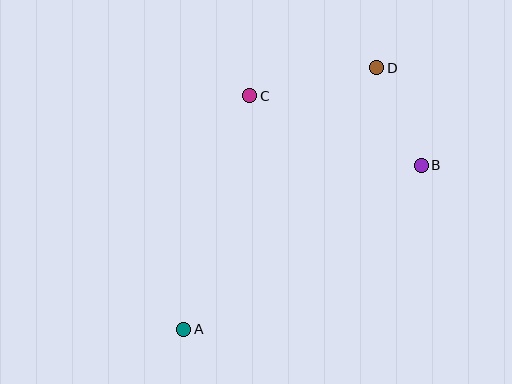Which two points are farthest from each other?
Points A and D are farthest from each other.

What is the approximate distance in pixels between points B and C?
The distance between B and C is approximately 185 pixels.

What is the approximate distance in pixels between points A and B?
The distance between A and B is approximately 289 pixels.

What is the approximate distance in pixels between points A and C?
The distance between A and C is approximately 243 pixels.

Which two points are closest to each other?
Points B and D are closest to each other.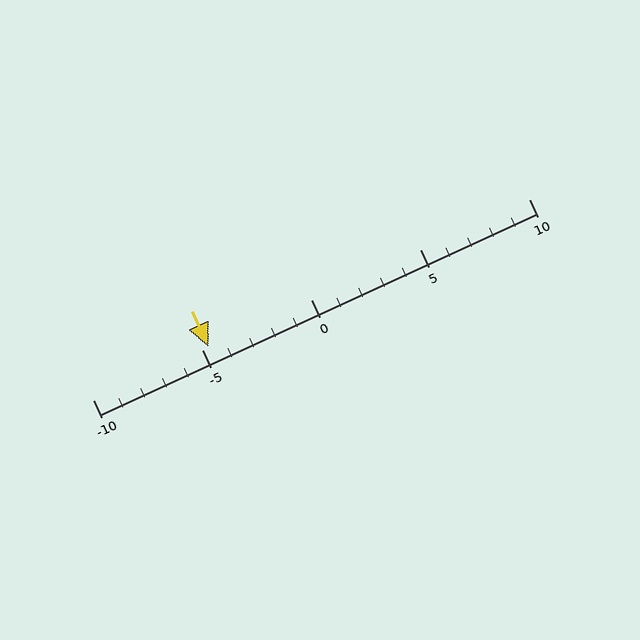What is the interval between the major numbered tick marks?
The major tick marks are spaced 5 units apart.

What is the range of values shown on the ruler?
The ruler shows values from -10 to 10.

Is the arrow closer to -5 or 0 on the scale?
The arrow is closer to -5.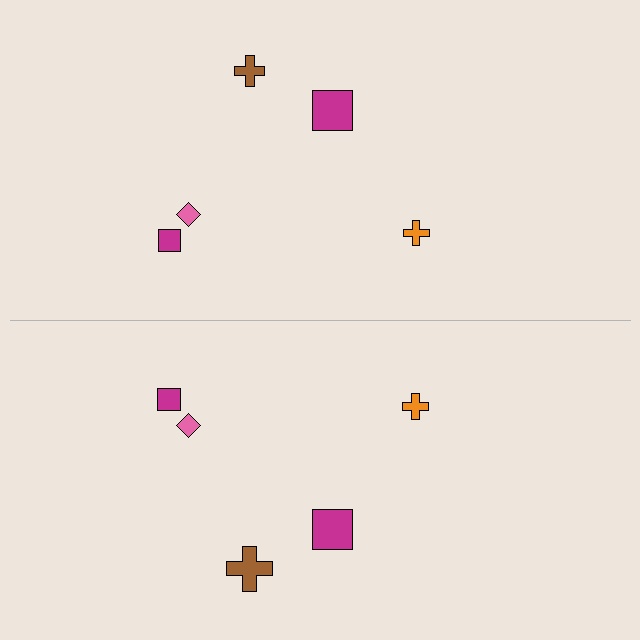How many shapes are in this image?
There are 10 shapes in this image.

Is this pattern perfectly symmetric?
No, the pattern is not perfectly symmetric. The brown cross on the bottom side has a different size than its mirror counterpart.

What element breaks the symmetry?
The brown cross on the bottom side has a different size than its mirror counterpart.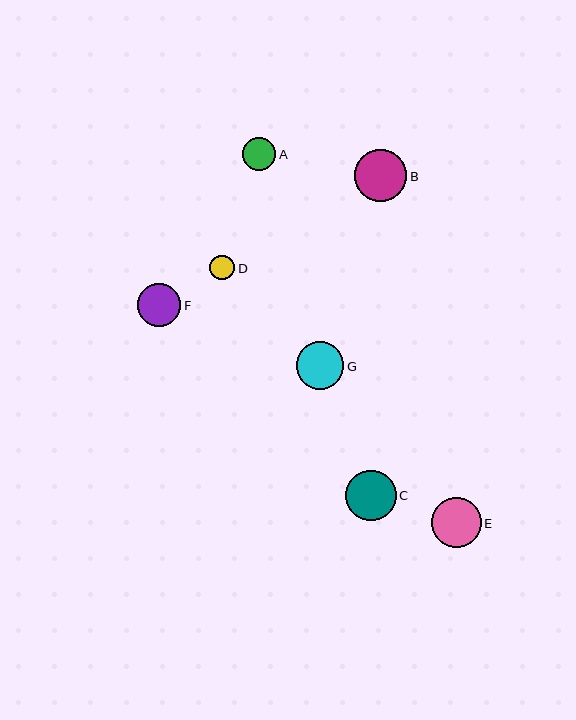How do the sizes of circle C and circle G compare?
Circle C and circle G are approximately the same size.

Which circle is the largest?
Circle B is the largest with a size of approximately 52 pixels.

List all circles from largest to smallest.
From largest to smallest: B, C, E, G, F, A, D.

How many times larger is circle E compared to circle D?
Circle E is approximately 2.0 times the size of circle D.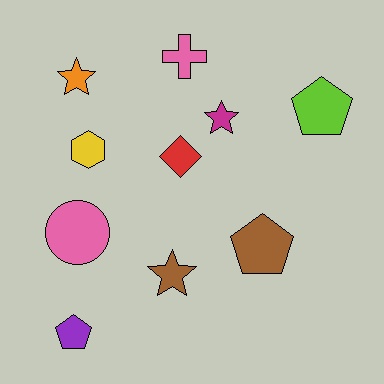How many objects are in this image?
There are 10 objects.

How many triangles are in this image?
There are no triangles.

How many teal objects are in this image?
There are no teal objects.